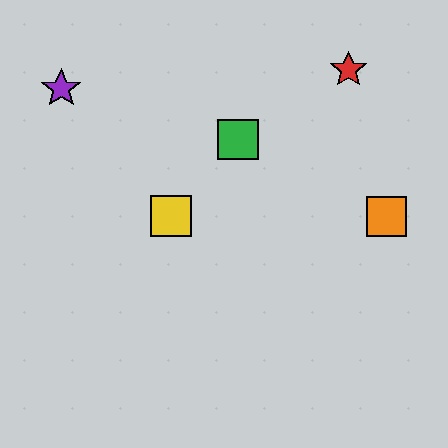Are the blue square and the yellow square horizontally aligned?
Yes, both are at y≈216.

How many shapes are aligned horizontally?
3 shapes (the blue square, the yellow square, the orange square) are aligned horizontally.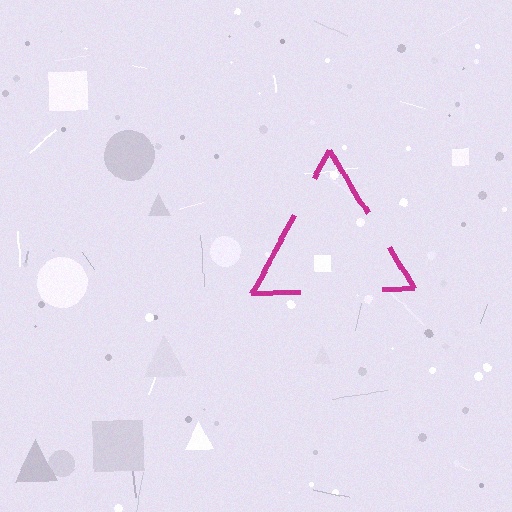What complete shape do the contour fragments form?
The contour fragments form a triangle.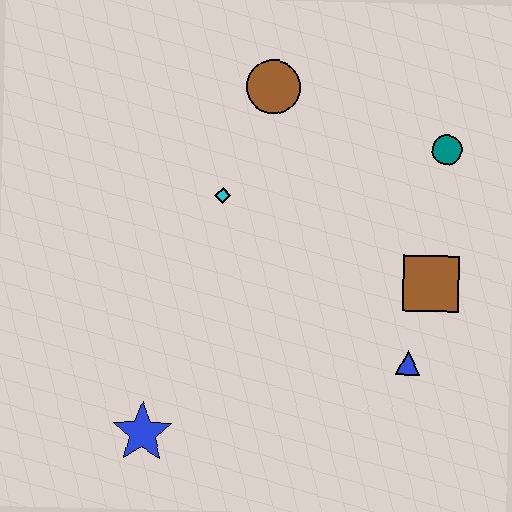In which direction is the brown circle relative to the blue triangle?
The brown circle is above the blue triangle.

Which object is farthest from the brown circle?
The blue star is farthest from the brown circle.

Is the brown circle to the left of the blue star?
No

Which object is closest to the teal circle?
The brown square is closest to the teal circle.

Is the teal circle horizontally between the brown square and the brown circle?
No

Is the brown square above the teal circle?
No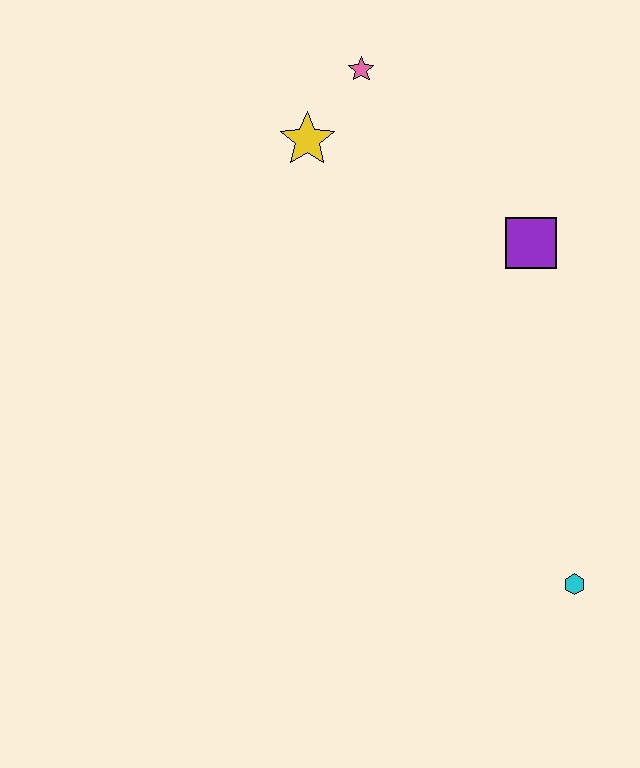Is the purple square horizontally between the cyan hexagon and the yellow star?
Yes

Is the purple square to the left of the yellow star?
No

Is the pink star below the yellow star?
No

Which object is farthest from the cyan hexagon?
The pink star is farthest from the cyan hexagon.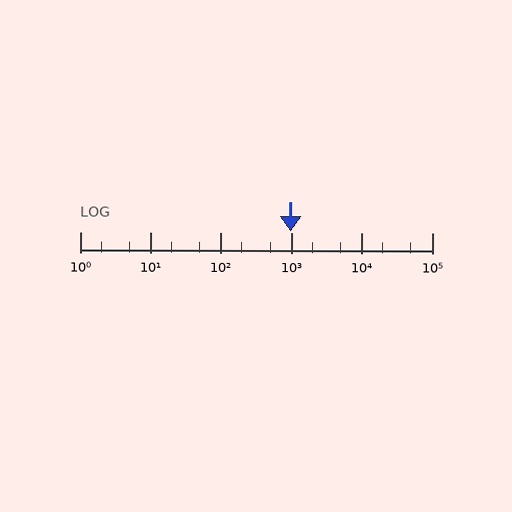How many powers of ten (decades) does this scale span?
The scale spans 5 decades, from 1 to 100000.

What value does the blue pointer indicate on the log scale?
The pointer indicates approximately 970.